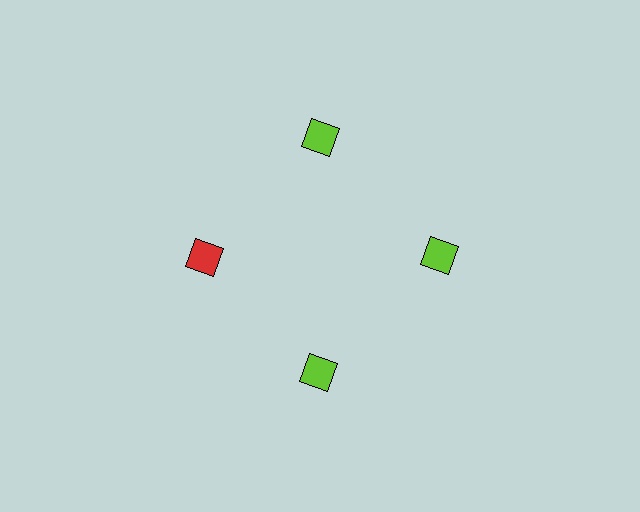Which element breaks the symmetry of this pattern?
The red diamond at roughly the 9 o'clock position breaks the symmetry. All other shapes are lime diamonds.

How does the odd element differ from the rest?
It has a different color: red instead of lime.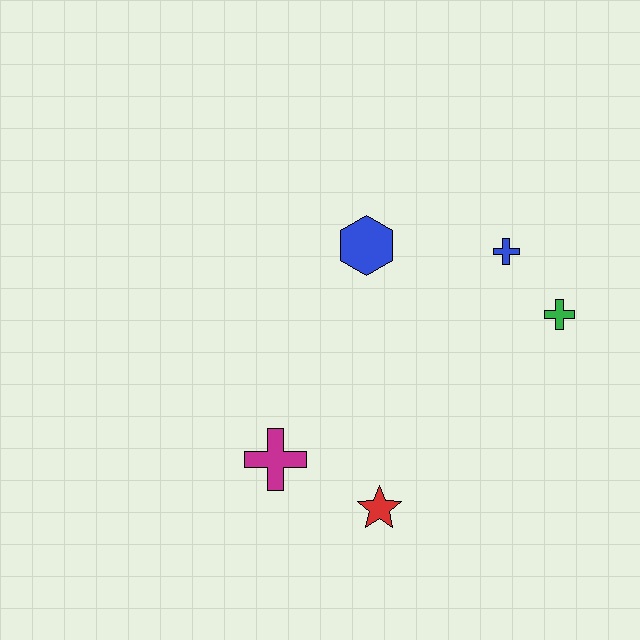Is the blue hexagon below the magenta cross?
No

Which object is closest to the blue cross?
The green cross is closest to the blue cross.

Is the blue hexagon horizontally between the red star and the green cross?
No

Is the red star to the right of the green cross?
No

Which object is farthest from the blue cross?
The magenta cross is farthest from the blue cross.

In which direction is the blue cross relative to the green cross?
The blue cross is above the green cross.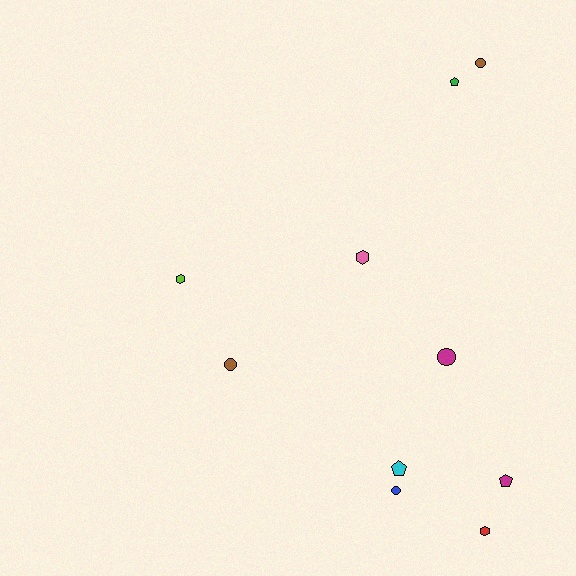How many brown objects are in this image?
There are 2 brown objects.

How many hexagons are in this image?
There are 3 hexagons.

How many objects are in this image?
There are 10 objects.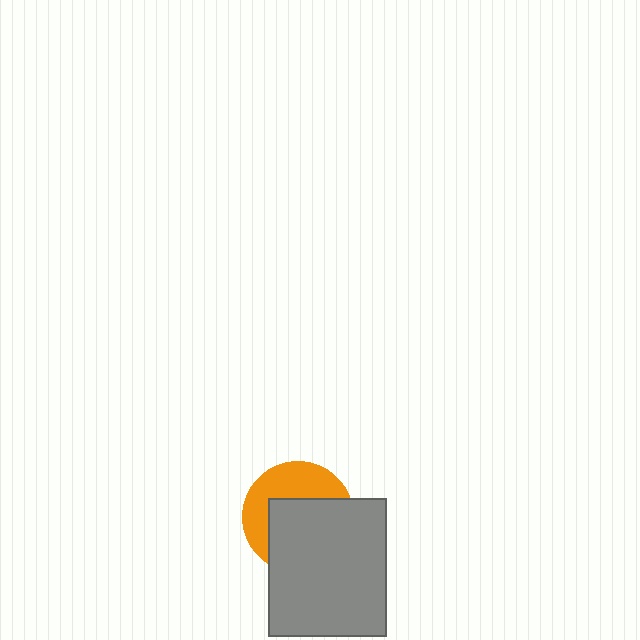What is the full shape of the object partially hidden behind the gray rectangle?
The partially hidden object is an orange circle.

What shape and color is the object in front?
The object in front is a gray rectangle.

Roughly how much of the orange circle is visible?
A small part of it is visible (roughly 42%).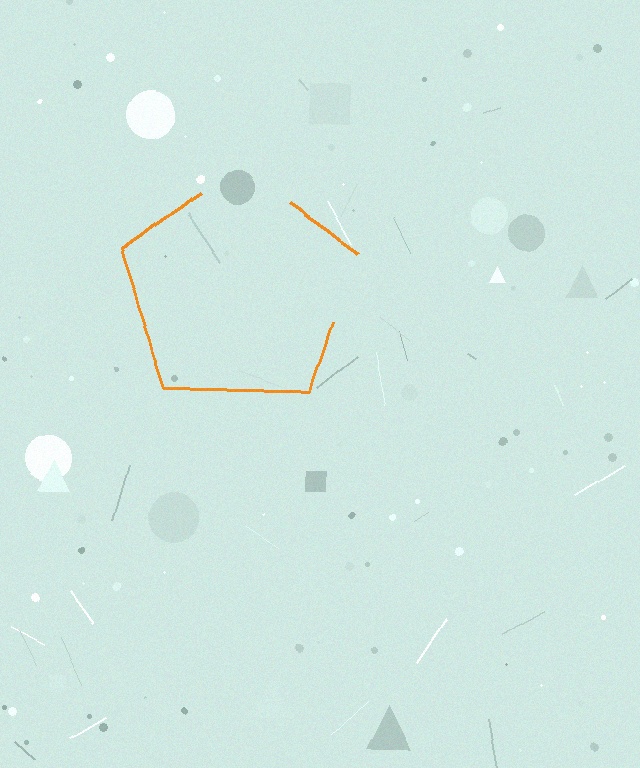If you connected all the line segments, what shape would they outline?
They would outline a pentagon.